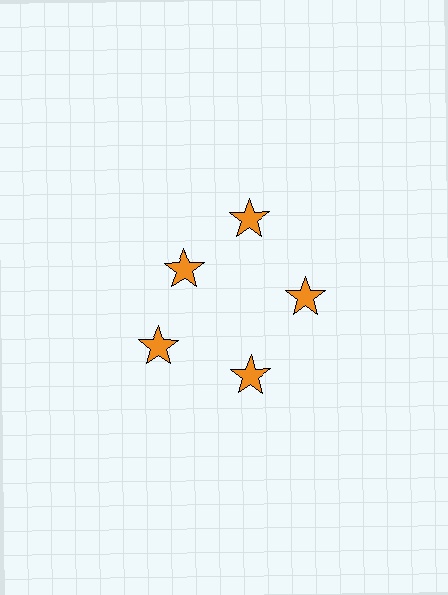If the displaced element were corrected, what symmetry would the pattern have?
It would have 5-fold rotational symmetry — the pattern would map onto itself every 72 degrees.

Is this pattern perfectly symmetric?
No. The 5 orange stars are arranged in a ring, but one element near the 10 o'clock position is pulled inward toward the center, breaking the 5-fold rotational symmetry.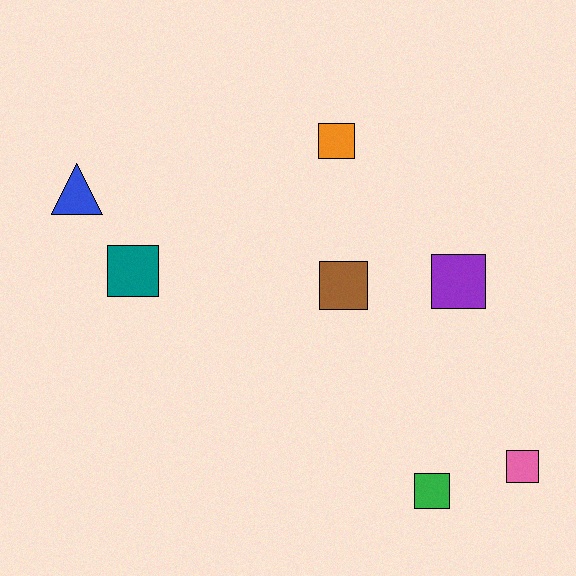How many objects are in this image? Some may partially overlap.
There are 7 objects.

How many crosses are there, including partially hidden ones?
There are no crosses.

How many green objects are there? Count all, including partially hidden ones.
There is 1 green object.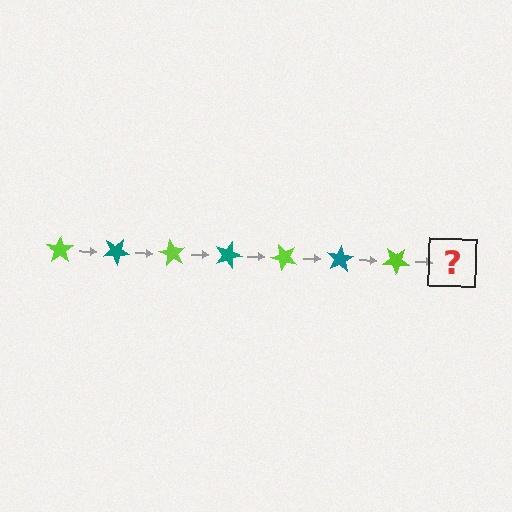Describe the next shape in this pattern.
It should be a teal star, rotated 210 degrees from the start.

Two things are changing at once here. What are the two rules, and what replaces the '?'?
The two rules are that it rotates 30 degrees each step and the color cycles through lime and teal. The '?' should be a teal star, rotated 210 degrees from the start.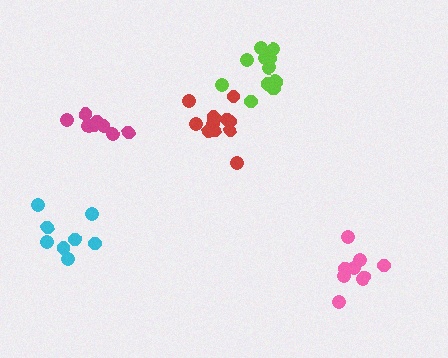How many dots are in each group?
Group 1: 8 dots, Group 2: 8 dots, Group 3: 9 dots, Group 4: 12 dots, Group 5: 12 dots (49 total).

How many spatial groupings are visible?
There are 5 spatial groupings.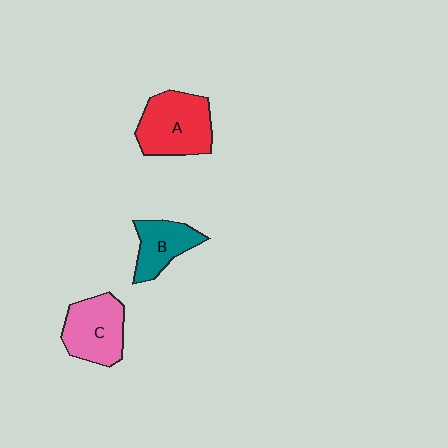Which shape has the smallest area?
Shape B (teal).